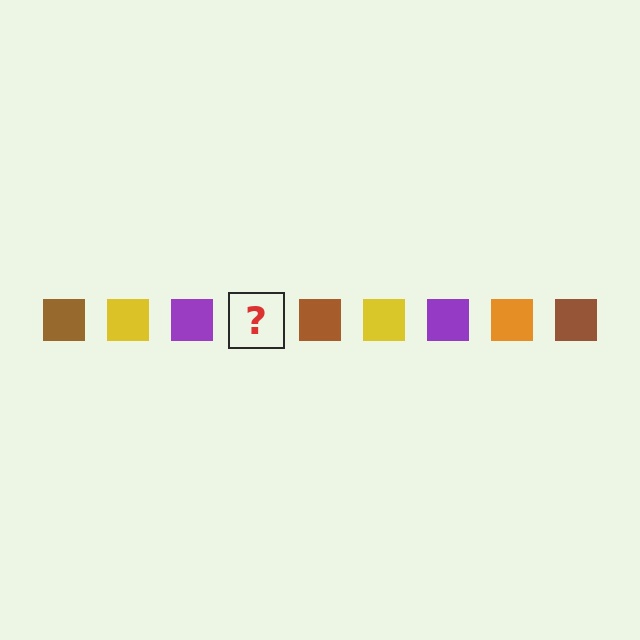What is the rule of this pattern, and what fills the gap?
The rule is that the pattern cycles through brown, yellow, purple, orange squares. The gap should be filled with an orange square.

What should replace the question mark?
The question mark should be replaced with an orange square.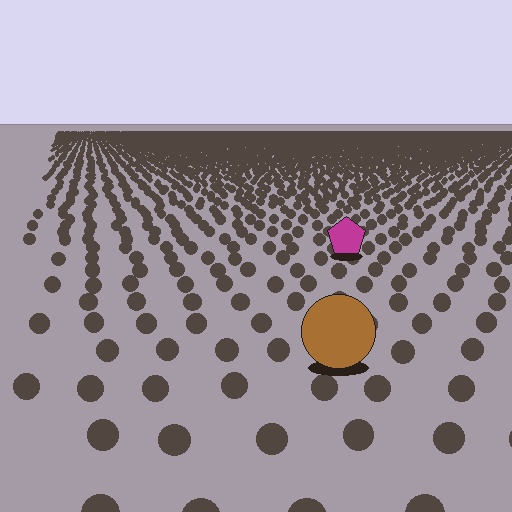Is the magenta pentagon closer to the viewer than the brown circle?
No. The brown circle is closer — you can tell from the texture gradient: the ground texture is coarser near it.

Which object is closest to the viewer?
The brown circle is closest. The texture marks near it are larger and more spread out.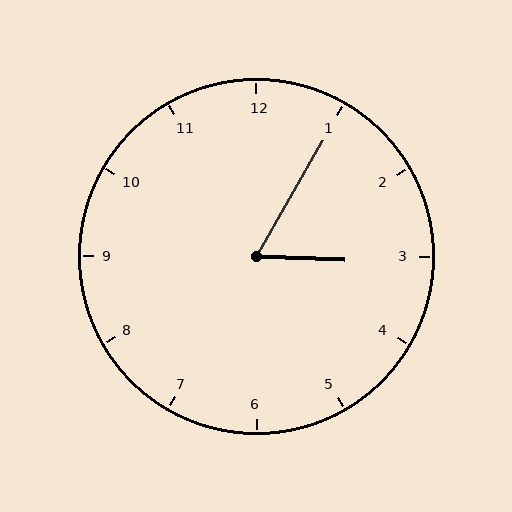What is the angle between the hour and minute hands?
Approximately 62 degrees.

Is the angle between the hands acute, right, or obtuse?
It is acute.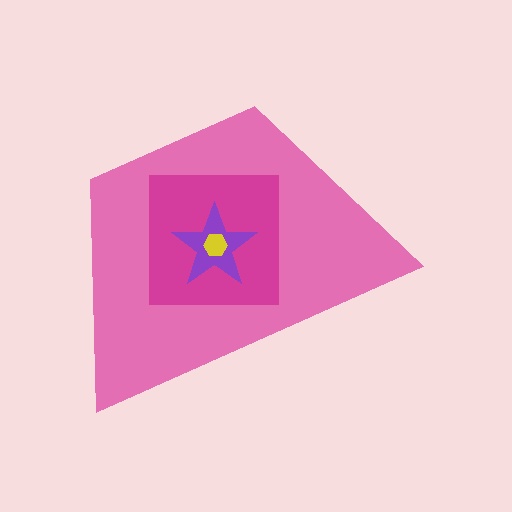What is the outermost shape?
The pink trapezoid.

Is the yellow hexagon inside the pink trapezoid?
Yes.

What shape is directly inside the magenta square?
The purple star.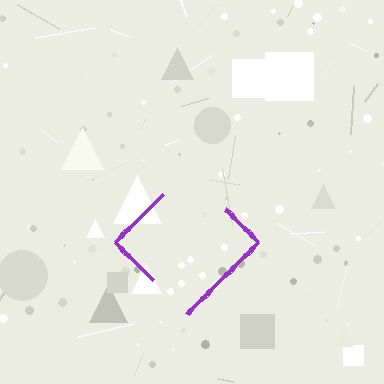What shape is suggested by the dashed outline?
The dashed outline suggests a diamond.